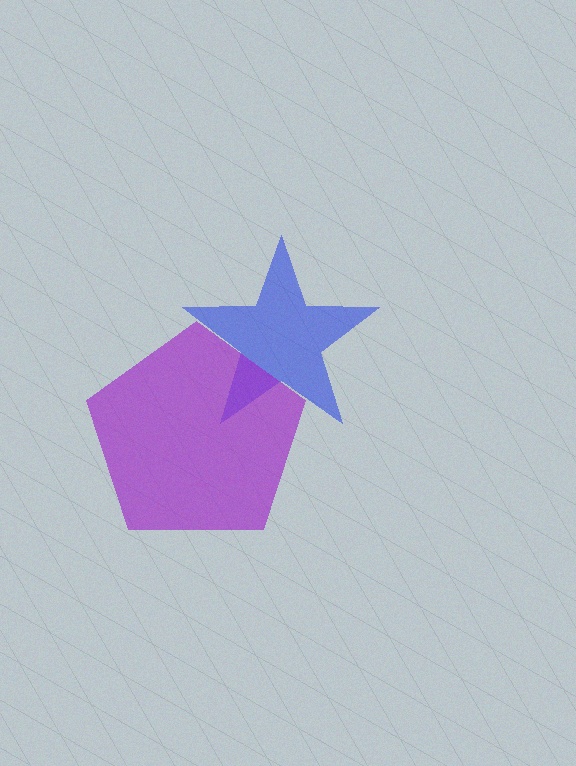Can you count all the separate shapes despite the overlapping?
Yes, there are 2 separate shapes.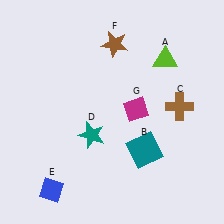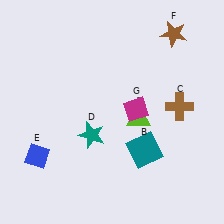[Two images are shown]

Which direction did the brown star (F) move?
The brown star (F) moved right.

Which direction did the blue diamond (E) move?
The blue diamond (E) moved up.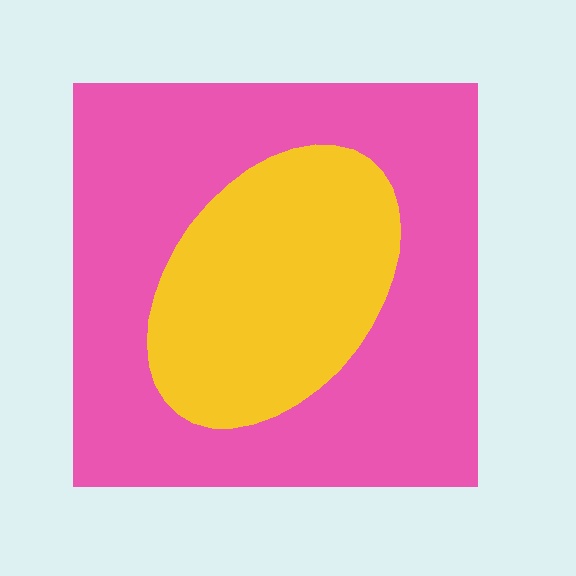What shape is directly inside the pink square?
The yellow ellipse.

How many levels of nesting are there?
2.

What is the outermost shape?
The pink square.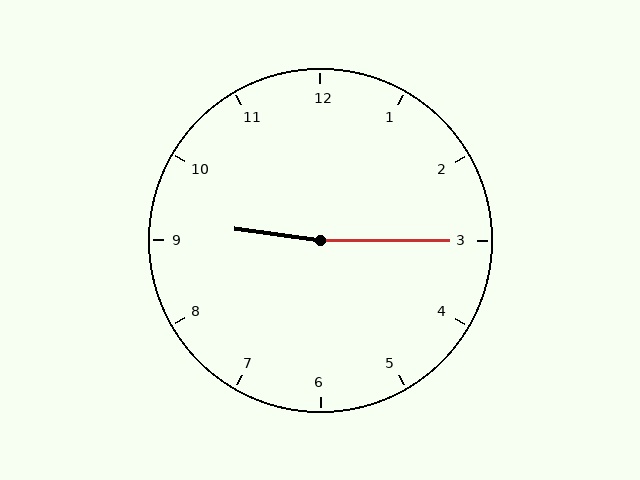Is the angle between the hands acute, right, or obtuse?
It is obtuse.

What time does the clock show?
9:15.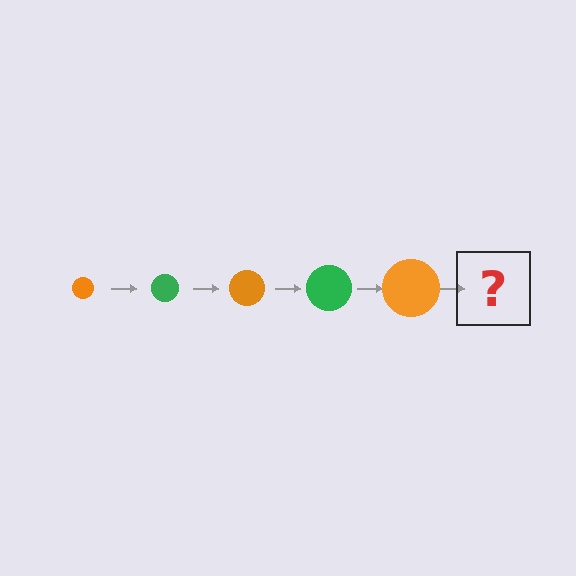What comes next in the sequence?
The next element should be a green circle, larger than the previous one.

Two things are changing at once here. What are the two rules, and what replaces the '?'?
The two rules are that the circle grows larger each step and the color cycles through orange and green. The '?' should be a green circle, larger than the previous one.